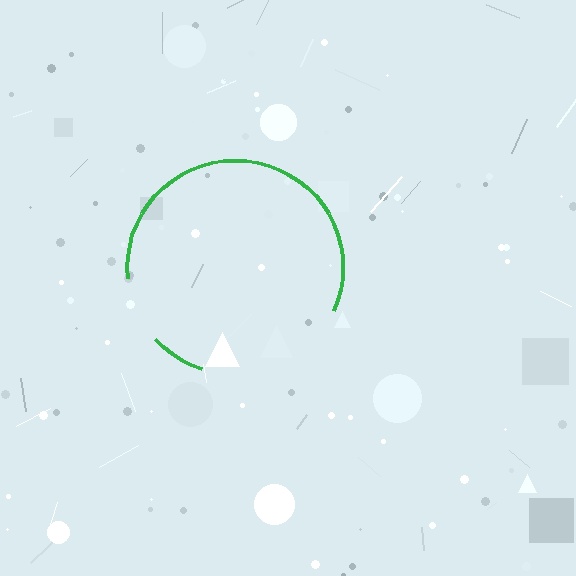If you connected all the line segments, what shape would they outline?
They would outline a circle.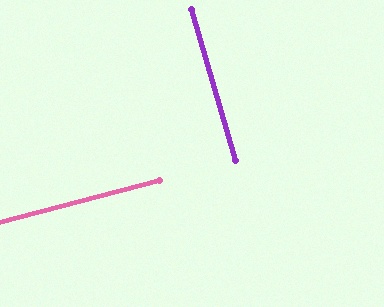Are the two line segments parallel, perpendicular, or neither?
Perpendicular — they meet at approximately 89°.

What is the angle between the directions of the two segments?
Approximately 89 degrees.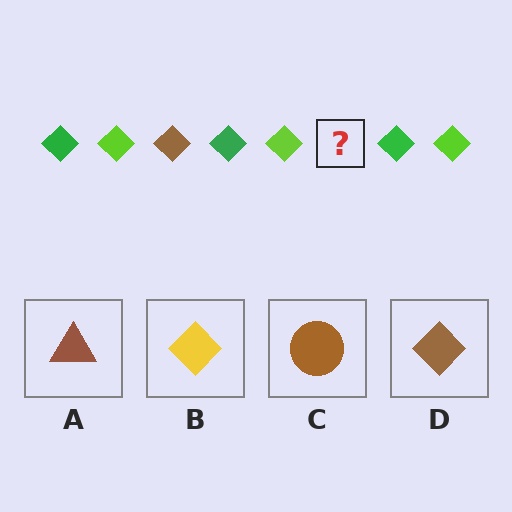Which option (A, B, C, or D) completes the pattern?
D.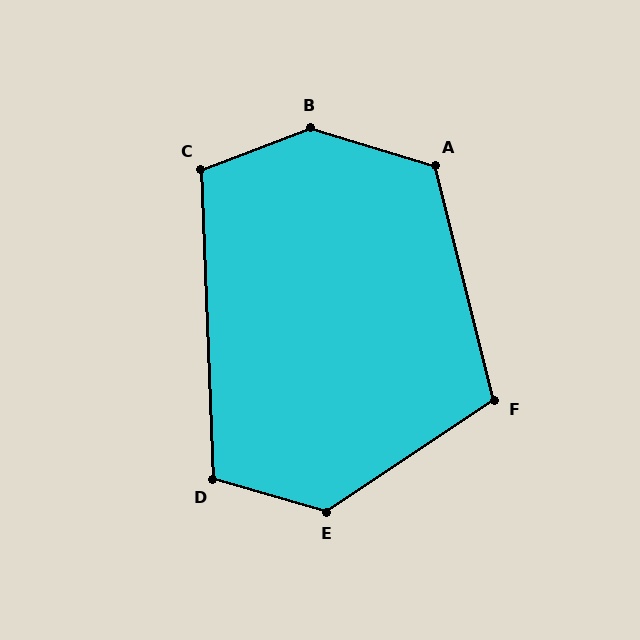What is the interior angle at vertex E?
Approximately 130 degrees (obtuse).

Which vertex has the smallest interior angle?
D, at approximately 108 degrees.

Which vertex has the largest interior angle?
B, at approximately 142 degrees.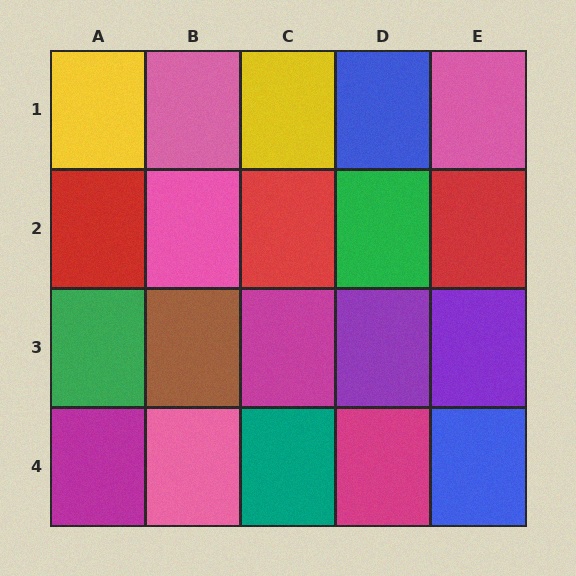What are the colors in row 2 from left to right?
Red, pink, red, green, red.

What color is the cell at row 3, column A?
Green.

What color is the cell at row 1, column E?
Pink.